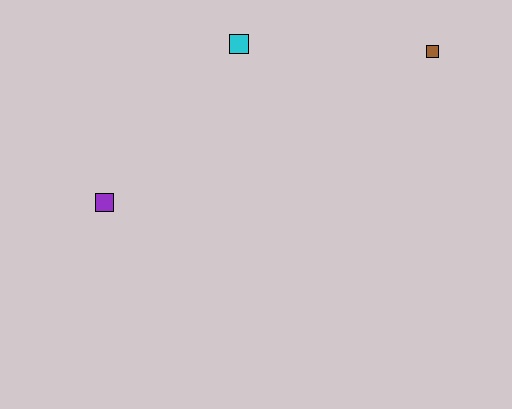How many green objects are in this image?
There are no green objects.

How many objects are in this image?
There are 3 objects.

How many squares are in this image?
There are 3 squares.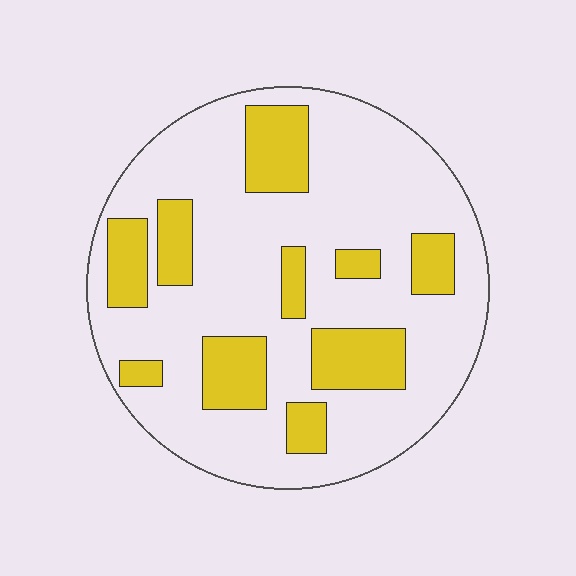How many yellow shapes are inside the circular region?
10.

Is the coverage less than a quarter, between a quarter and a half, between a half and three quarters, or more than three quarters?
Between a quarter and a half.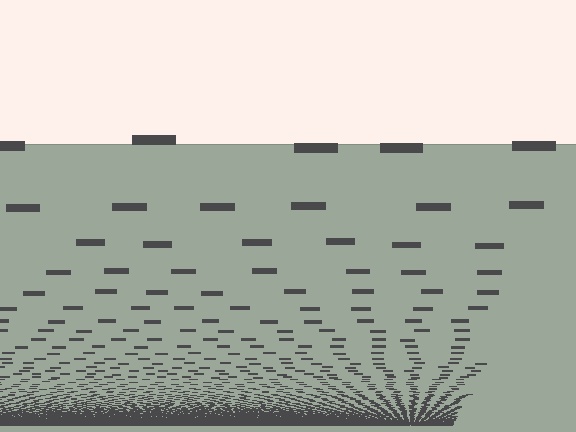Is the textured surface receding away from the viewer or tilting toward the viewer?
The surface appears to tilt toward the viewer. Texture elements get larger and sparser toward the top.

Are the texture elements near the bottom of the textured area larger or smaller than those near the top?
Smaller. The gradient is inverted — elements near the bottom are smaller and denser.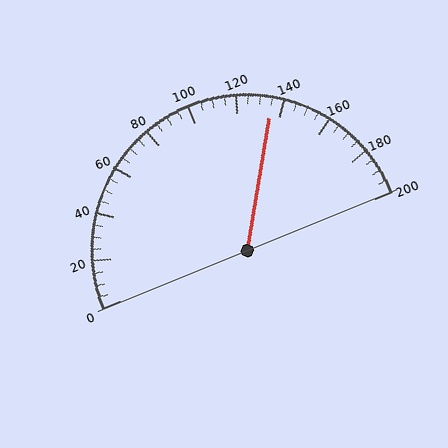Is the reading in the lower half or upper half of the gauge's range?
The reading is in the upper half of the range (0 to 200).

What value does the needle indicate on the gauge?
The needle indicates approximately 135.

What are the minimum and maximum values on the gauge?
The gauge ranges from 0 to 200.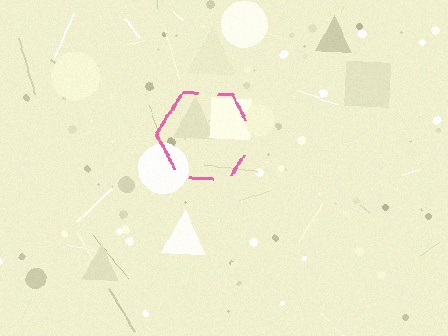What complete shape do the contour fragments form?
The contour fragments form a hexagon.